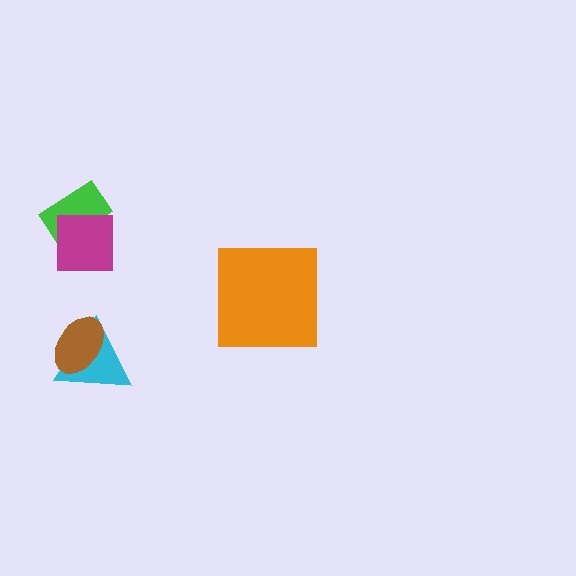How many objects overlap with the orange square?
0 objects overlap with the orange square.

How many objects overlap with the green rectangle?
1 object overlaps with the green rectangle.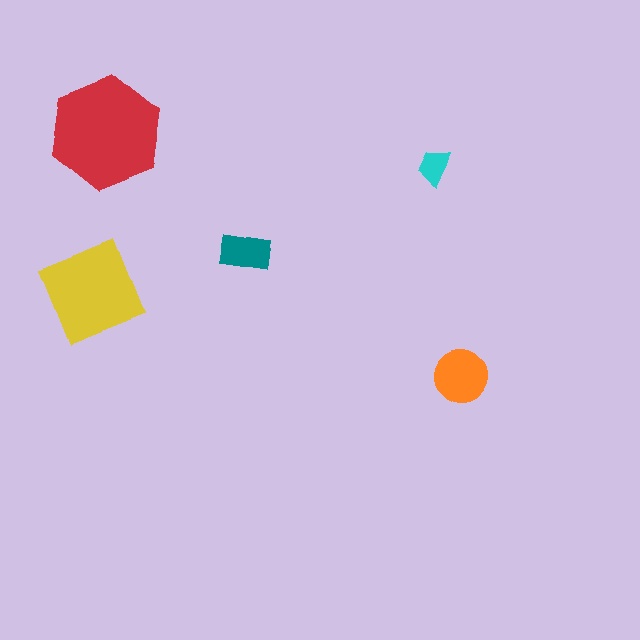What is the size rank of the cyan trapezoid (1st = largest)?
5th.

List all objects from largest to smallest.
The red hexagon, the yellow diamond, the orange circle, the teal rectangle, the cyan trapezoid.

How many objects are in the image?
There are 5 objects in the image.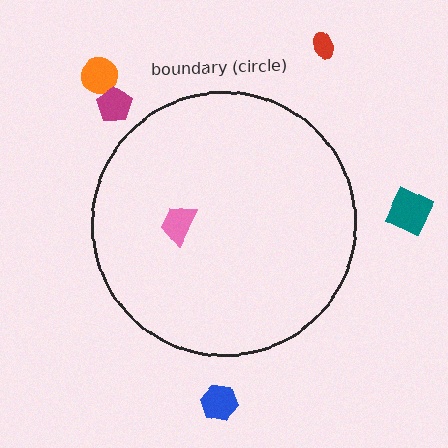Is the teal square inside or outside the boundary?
Outside.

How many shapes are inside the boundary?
1 inside, 5 outside.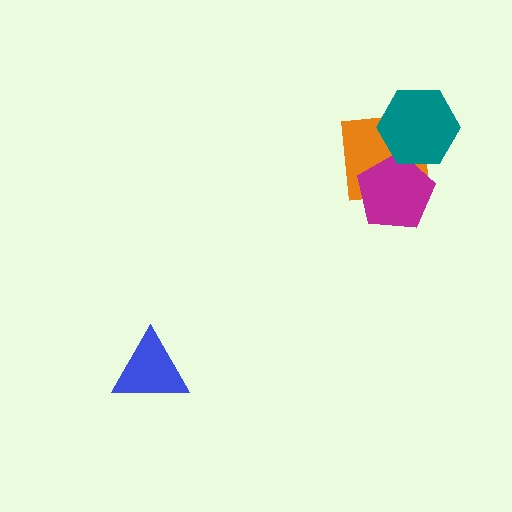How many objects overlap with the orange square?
2 objects overlap with the orange square.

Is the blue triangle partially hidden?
No, no other shape covers it.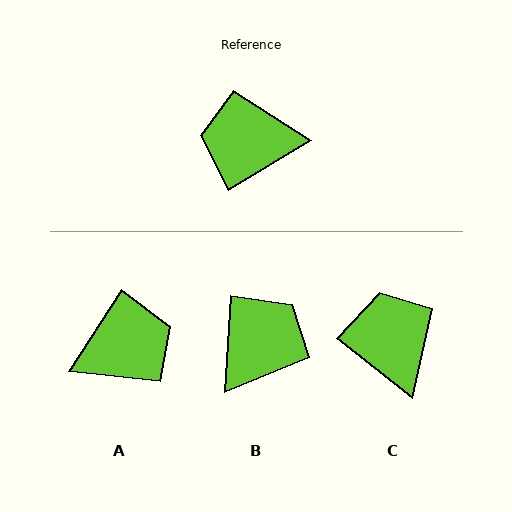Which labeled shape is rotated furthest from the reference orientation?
A, about 154 degrees away.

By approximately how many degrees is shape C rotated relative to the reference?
Approximately 70 degrees clockwise.